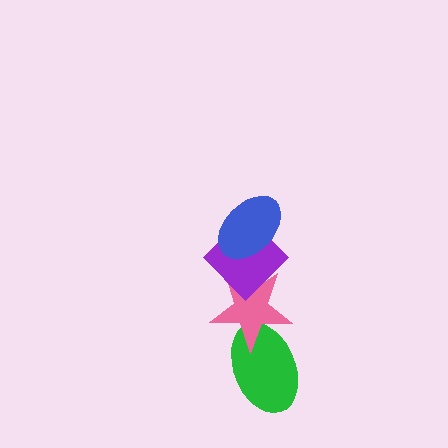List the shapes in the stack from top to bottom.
From top to bottom: the blue ellipse, the purple diamond, the pink star, the green ellipse.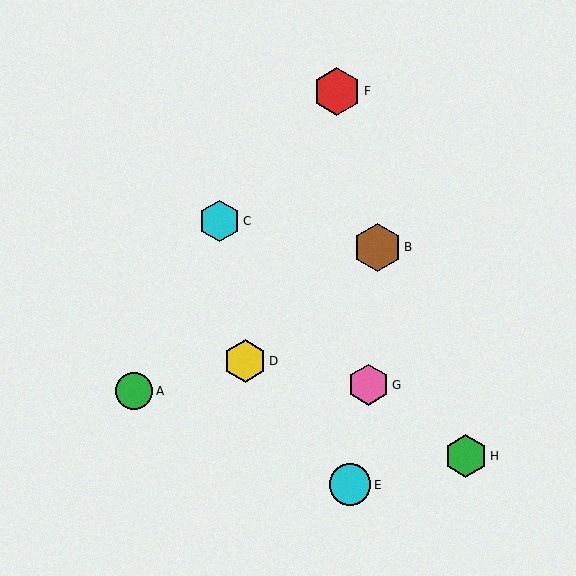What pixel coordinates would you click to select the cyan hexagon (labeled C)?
Click at (219, 221) to select the cyan hexagon C.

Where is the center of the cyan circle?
The center of the cyan circle is at (350, 485).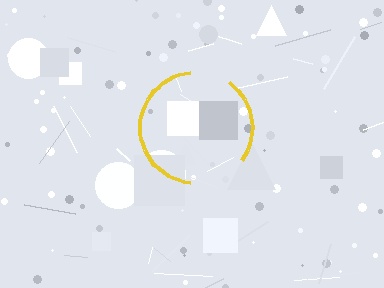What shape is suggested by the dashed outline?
The dashed outline suggests a circle.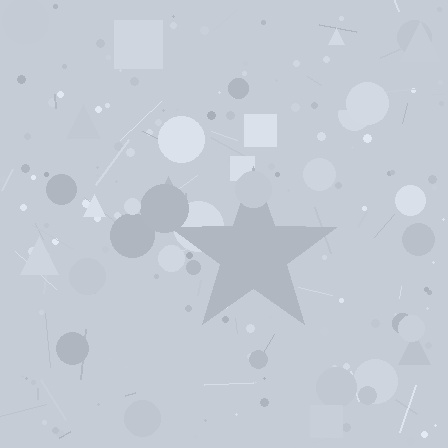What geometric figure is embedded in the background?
A star is embedded in the background.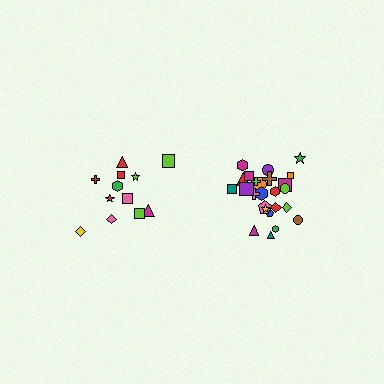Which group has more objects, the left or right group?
The right group.